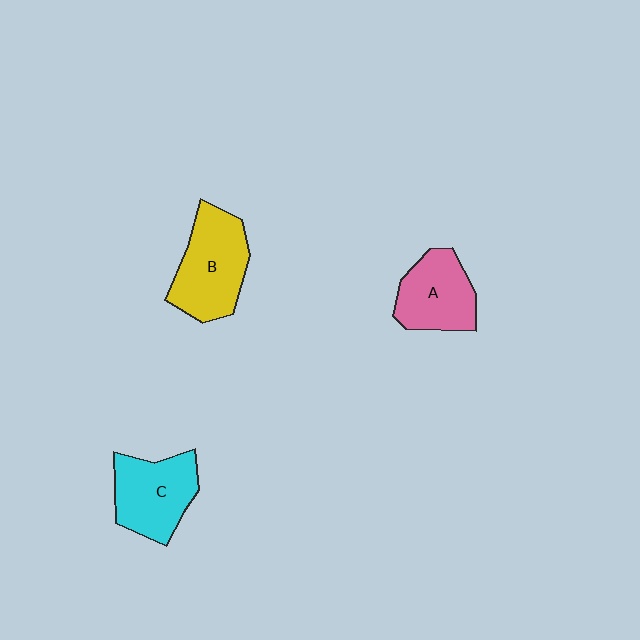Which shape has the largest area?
Shape B (yellow).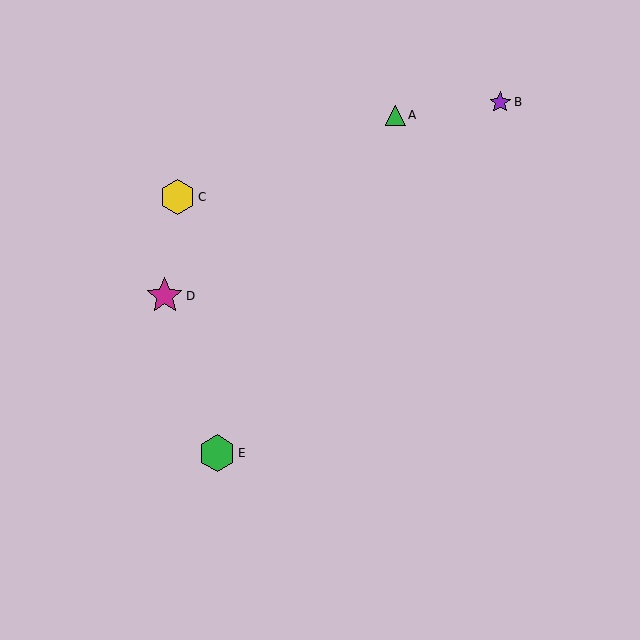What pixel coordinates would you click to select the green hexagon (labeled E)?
Click at (217, 453) to select the green hexagon E.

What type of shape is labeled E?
Shape E is a green hexagon.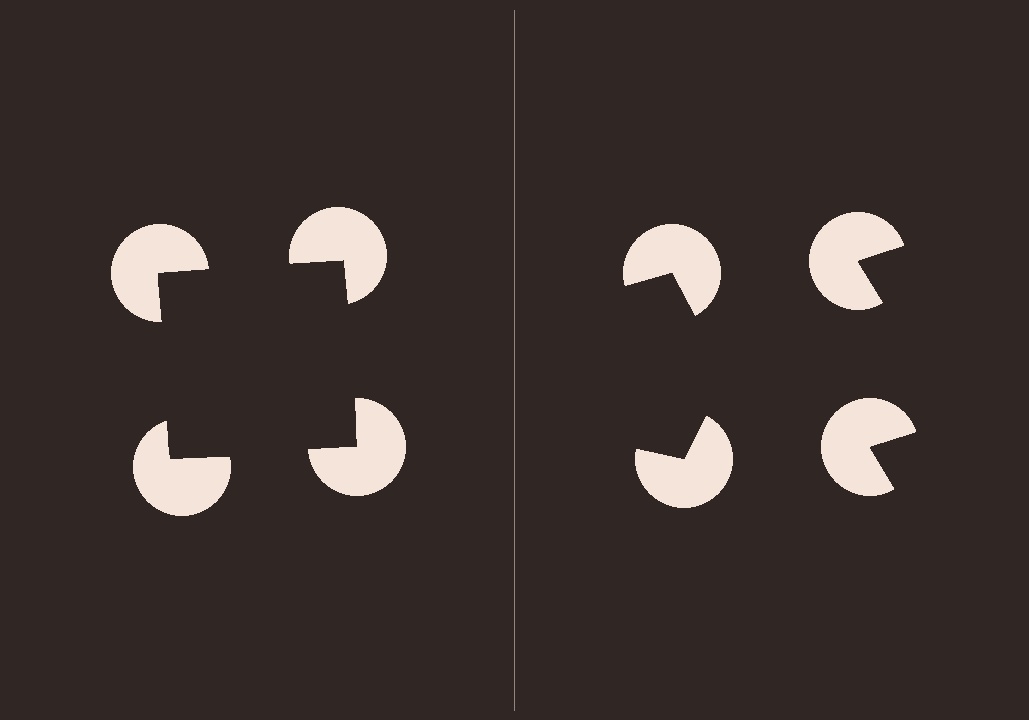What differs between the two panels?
The pac-man discs are positioned identically on both sides; only the wedge orientations differ. On the left they align to a square; on the right they are misaligned.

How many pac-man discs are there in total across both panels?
8 — 4 on each side.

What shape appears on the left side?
An illusory square.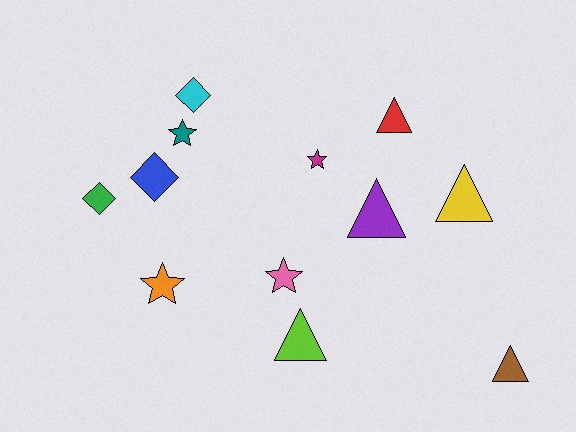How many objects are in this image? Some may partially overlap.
There are 12 objects.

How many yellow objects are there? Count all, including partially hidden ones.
There is 1 yellow object.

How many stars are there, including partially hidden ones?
There are 4 stars.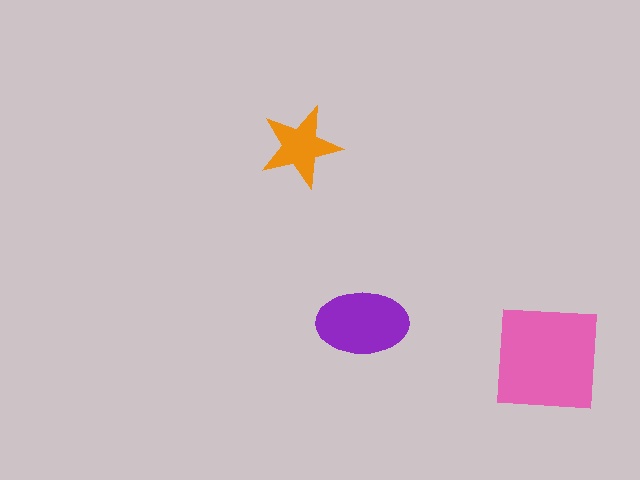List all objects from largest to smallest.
The pink square, the purple ellipse, the orange star.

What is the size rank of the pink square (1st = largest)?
1st.